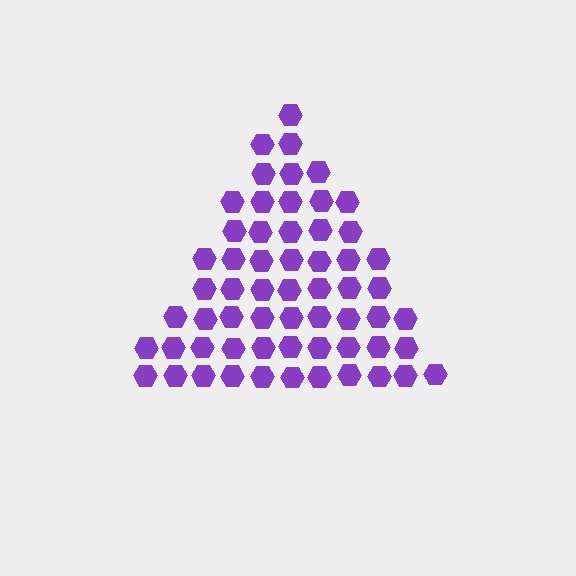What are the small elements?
The small elements are hexagons.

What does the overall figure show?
The overall figure shows a triangle.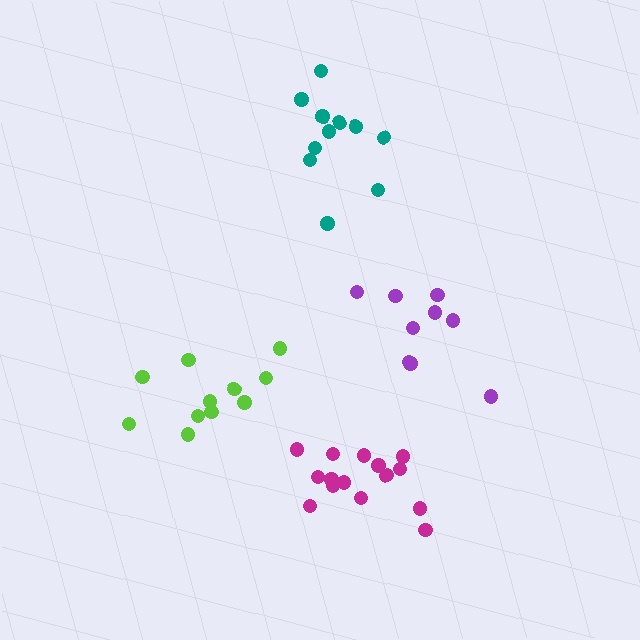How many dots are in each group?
Group 1: 11 dots, Group 2: 9 dots, Group 3: 11 dots, Group 4: 15 dots (46 total).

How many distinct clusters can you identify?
There are 4 distinct clusters.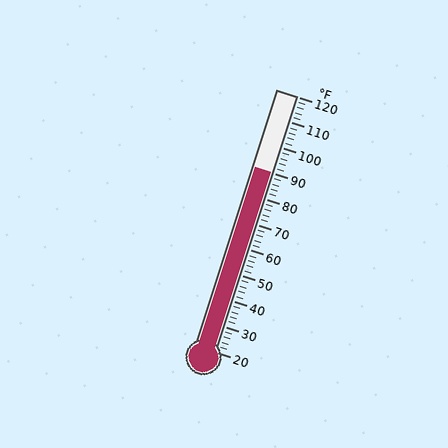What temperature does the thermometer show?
The thermometer shows approximately 90°F.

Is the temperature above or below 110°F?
The temperature is below 110°F.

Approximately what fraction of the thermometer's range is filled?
The thermometer is filled to approximately 70% of its range.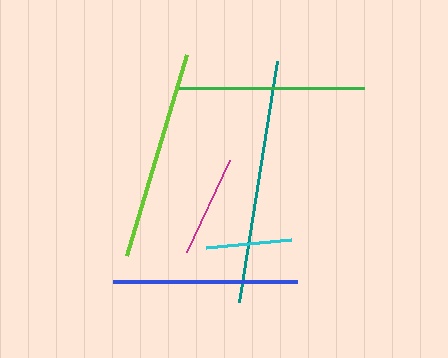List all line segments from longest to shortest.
From longest to shortest: teal, lime, green, blue, magenta, cyan.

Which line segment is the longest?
The teal line is the longest at approximately 244 pixels.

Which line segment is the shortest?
The cyan line is the shortest at approximately 85 pixels.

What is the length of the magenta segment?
The magenta segment is approximately 102 pixels long.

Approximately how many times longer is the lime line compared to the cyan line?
The lime line is approximately 2.5 times the length of the cyan line.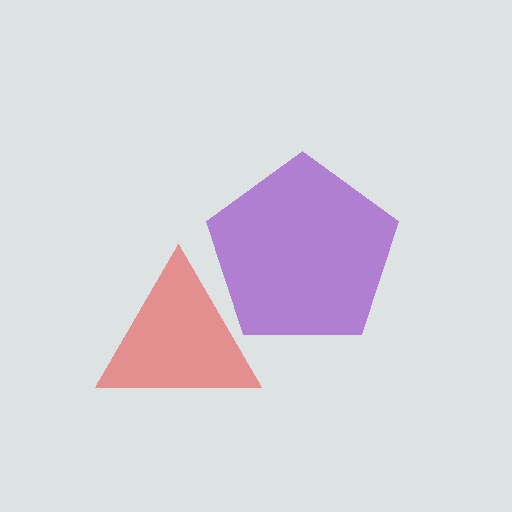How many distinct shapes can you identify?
There are 2 distinct shapes: a red triangle, a purple pentagon.